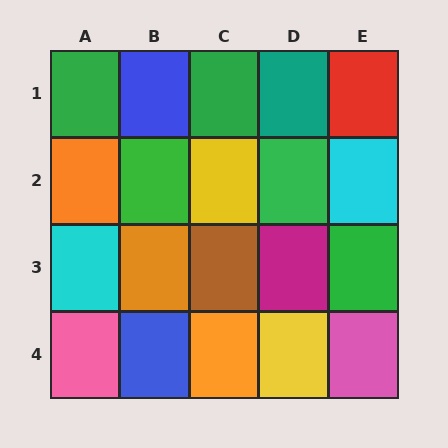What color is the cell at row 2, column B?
Green.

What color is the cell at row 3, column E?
Green.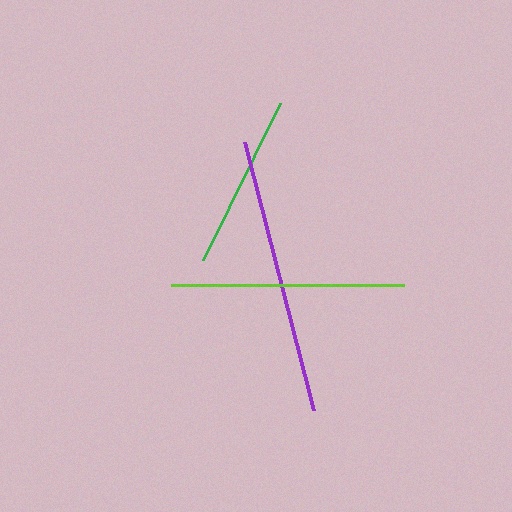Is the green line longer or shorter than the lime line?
The lime line is longer than the green line.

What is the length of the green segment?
The green segment is approximately 175 pixels long.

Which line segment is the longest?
The purple line is the longest at approximately 277 pixels.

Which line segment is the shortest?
The green line is the shortest at approximately 175 pixels.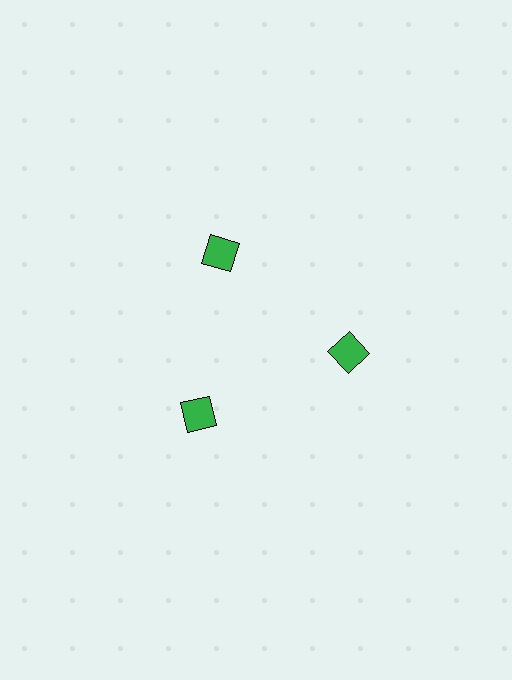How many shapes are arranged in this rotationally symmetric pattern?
There are 3 shapes, arranged in 3 groups of 1.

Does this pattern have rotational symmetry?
Yes, this pattern has 3-fold rotational symmetry. It looks the same after rotating 120 degrees around the center.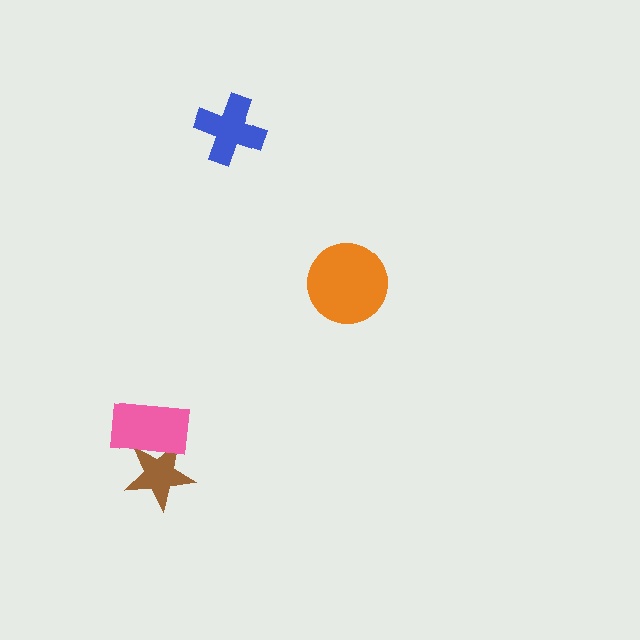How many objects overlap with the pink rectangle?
1 object overlaps with the pink rectangle.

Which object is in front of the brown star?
The pink rectangle is in front of the brown star.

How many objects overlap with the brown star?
1 object overlaps with the brown star.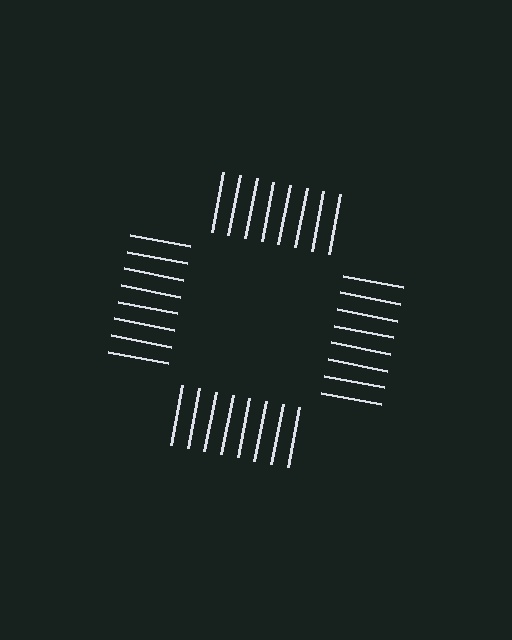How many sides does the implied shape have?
4 sides — the line-ends trace a square.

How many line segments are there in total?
32 — 8 along each of the 4 edges.